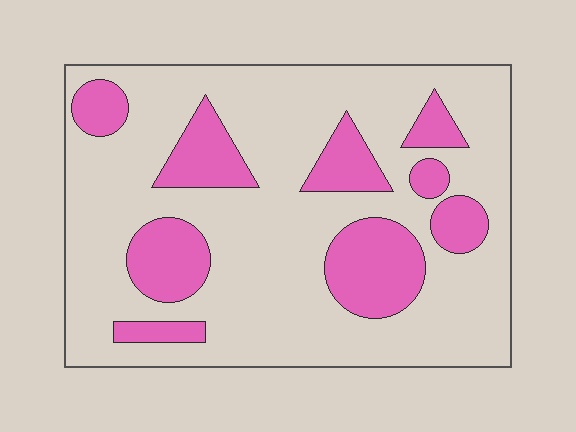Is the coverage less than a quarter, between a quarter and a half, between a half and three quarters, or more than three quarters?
Less than a quarter.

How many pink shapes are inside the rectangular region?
9.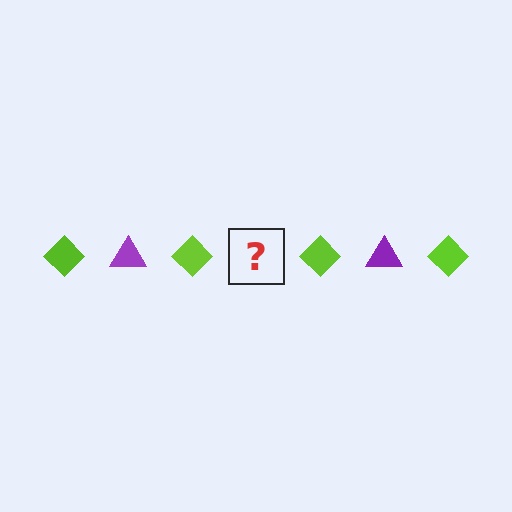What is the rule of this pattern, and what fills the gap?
The rule is that the pattern alternates between lime diamond and purple triangle. The gap should be filled with a purple triangle.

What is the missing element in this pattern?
The missing element is a purple triangle.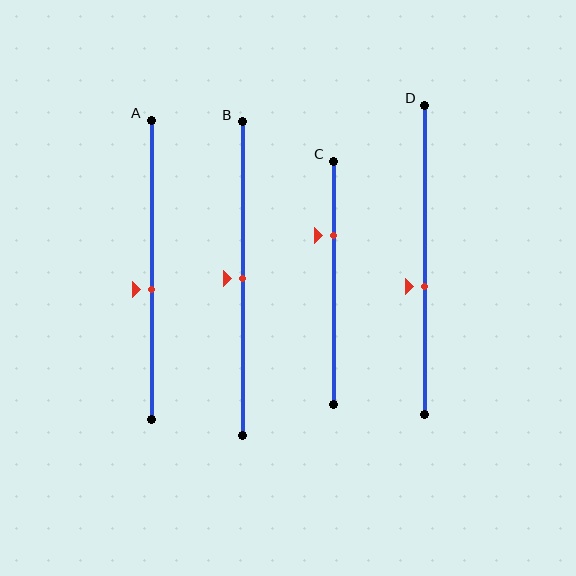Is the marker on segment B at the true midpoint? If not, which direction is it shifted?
Yes, the marker on segment B is at the true midpoint.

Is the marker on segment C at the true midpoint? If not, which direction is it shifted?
No, the marker on segment C is shifted upward by about 19% of the segment length.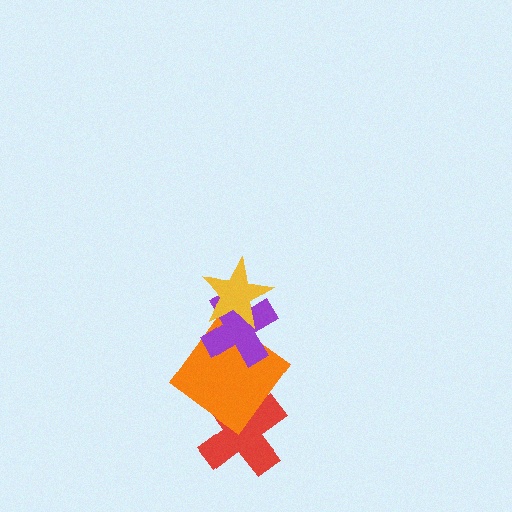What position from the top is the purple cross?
The purple cross is 2nd from the top.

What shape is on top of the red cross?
The orange diamond is on top of the red cross.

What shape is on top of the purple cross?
The yellow star is on top of the purple cross.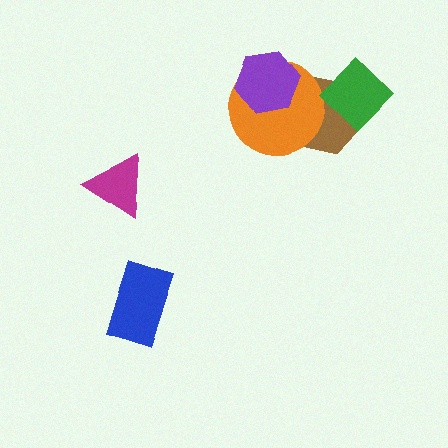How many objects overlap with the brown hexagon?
3 objects overlap with the brown hexagon.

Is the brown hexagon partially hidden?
Yes, it is partially covered by another shape.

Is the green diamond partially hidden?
No, no other shape covers it.